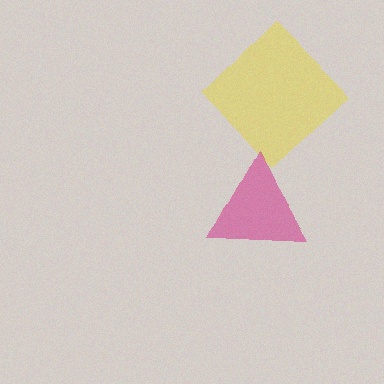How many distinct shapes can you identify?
There are 2 distinct shapes: a yellow diamond, a magenta triangle.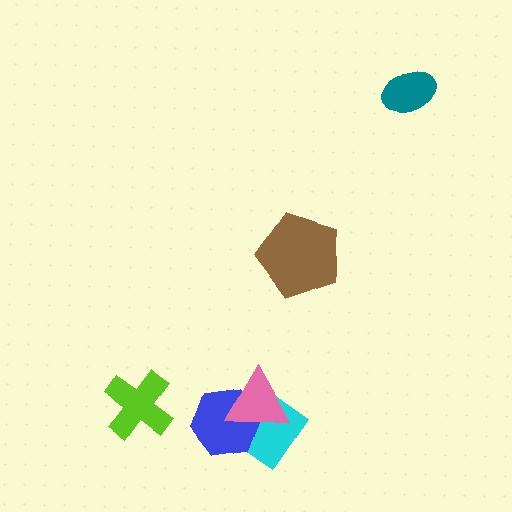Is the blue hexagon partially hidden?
Yes, it is partially covered by another shape.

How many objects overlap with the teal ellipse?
0 objects overlap with the teal ellipse.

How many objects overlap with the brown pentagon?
0 objects overlap with the brown pentagon.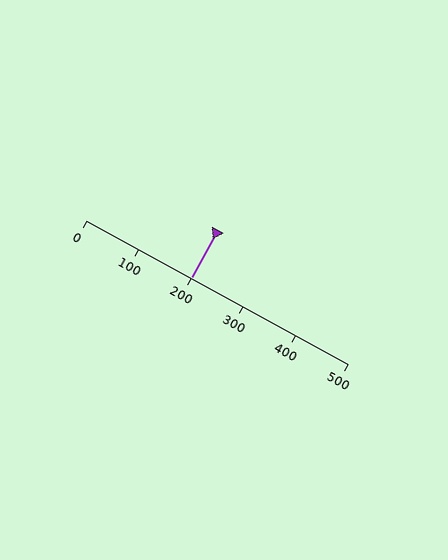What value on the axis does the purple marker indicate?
The marker indicates approximately 200.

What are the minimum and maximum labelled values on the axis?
The axis runs from 0 to 500.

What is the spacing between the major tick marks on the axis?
The major ticks are spaced 100 apart.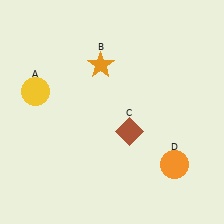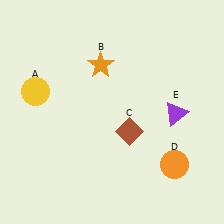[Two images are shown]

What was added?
A purple triangle (E) was added in Image 2.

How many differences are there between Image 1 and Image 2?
There is 1 difference between the two images.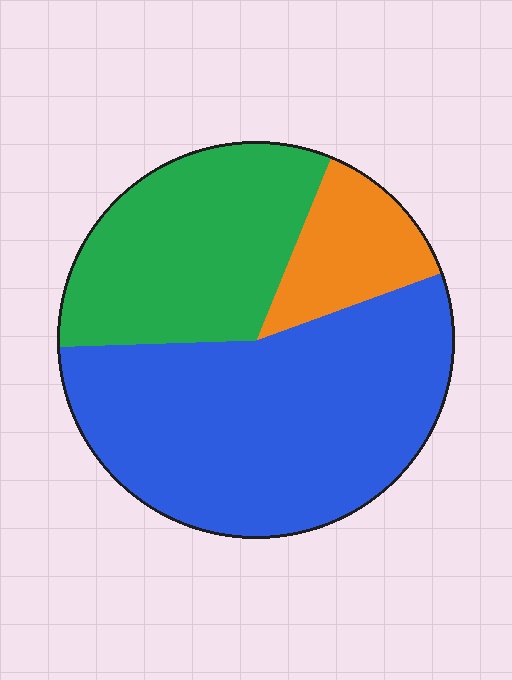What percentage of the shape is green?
Green covers 32% of the shape.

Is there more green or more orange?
Green.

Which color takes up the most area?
Blue, at roughly 55%.